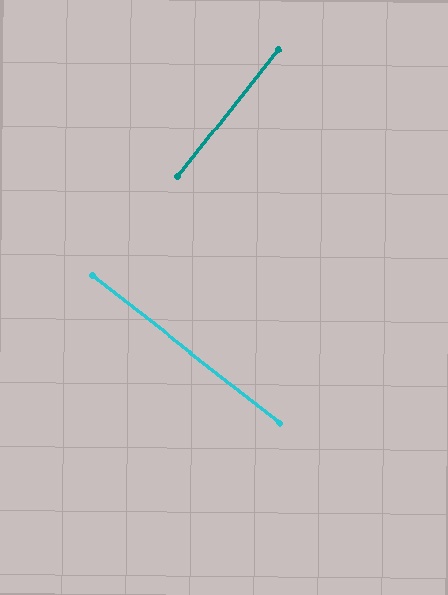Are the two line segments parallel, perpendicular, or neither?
Perpendicular — they meet at approximately 90°.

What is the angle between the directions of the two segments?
Approximately 90 degrees.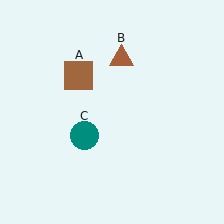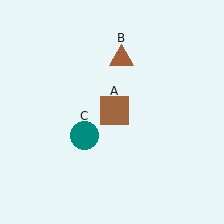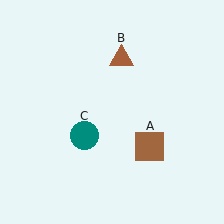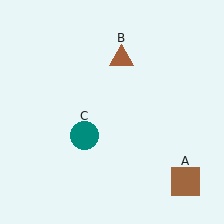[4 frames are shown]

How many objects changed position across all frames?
1 object changed position: brown square (object A).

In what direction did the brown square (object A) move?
The brown square (object A) moved down and to the right.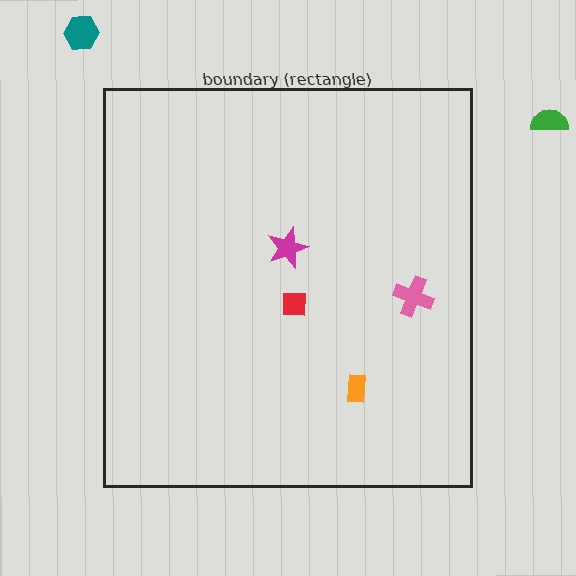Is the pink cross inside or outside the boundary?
Inside.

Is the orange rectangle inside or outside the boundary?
Inside.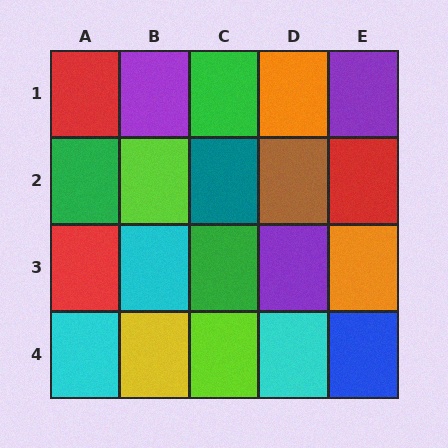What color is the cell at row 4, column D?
Cyan.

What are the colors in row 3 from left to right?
Red, cyan, green, purple, orange.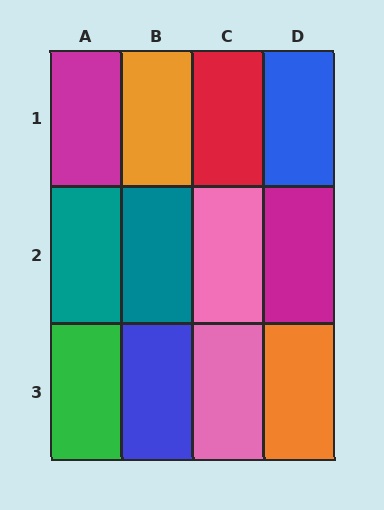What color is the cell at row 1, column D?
Blue.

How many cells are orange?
2 cells are orange.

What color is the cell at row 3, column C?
Pink.